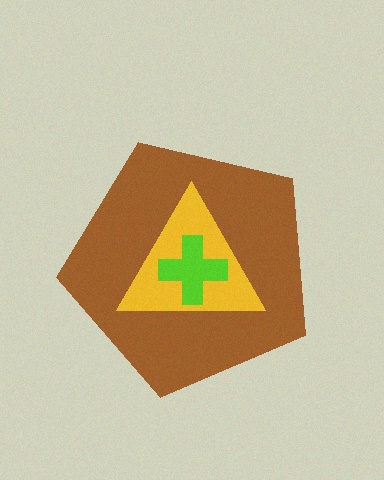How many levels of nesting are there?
3.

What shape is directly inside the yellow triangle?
The lime cross.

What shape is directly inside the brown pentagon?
The yellow triangle.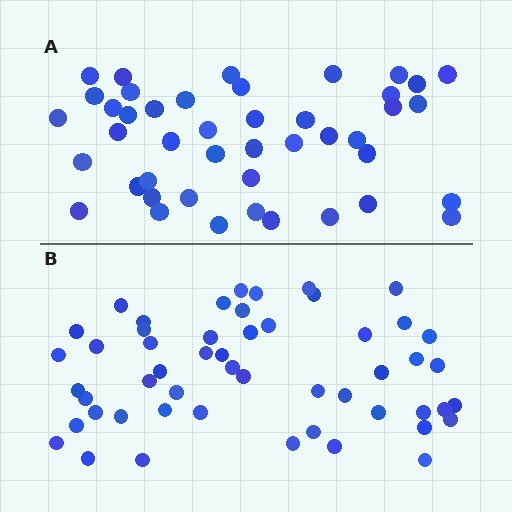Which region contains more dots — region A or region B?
Region B (the bottom region) has more dots.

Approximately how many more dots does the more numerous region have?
Region B has roughly 8 or so more dots than region A.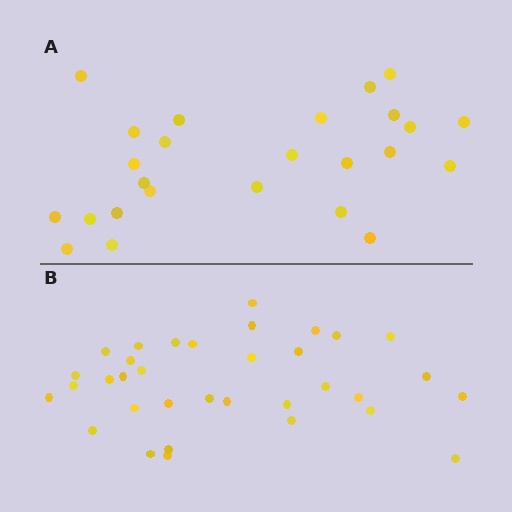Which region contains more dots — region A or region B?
Region B (the bottom region) has more dots.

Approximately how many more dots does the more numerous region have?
Region B has roughly 8 or so more dots than region A.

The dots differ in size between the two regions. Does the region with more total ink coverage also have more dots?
No. Region A has more total ink coverage because its dots are larger, but region B actually contains more individual dots. Total area can be misleading — the number of items is what matters here.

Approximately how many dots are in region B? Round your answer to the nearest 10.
About 30 dots. (The exact count is 34, which rounds to 30.)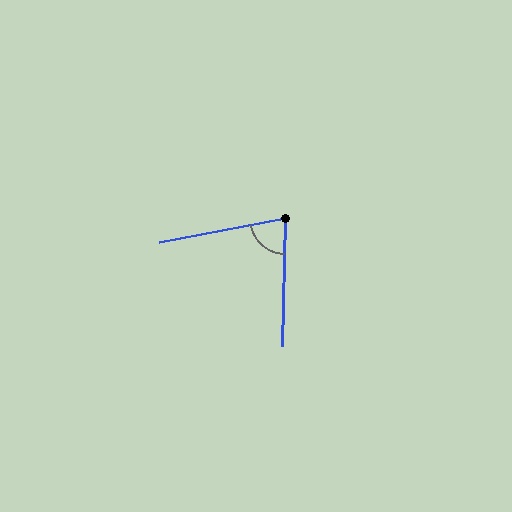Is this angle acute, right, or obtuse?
It is acute.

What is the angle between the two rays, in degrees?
Approximately 77 degrees.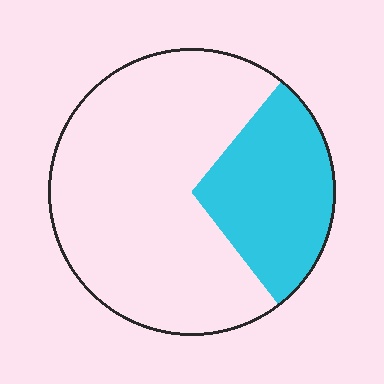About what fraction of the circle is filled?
About one quarter (1/4).